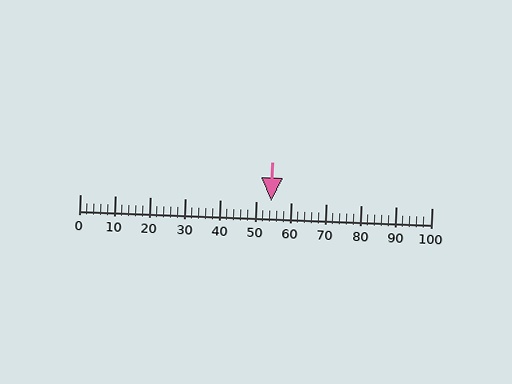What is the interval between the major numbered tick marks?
The major tick marks are spaced 10 units apart.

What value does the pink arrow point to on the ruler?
The pink arrow points to approximately 54.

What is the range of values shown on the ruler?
The ruler shows values from 0 to 100.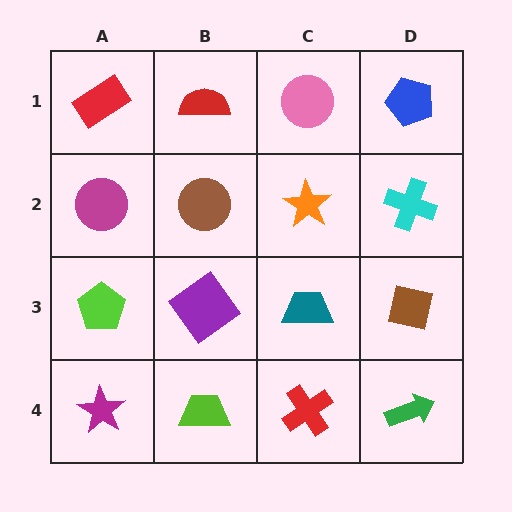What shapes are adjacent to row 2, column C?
A pink circle (row 1, column C), a teal trapezoid (row 3, column C), a brown circle (row 2, column B), a cyan cross (row 2, column D).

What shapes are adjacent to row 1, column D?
A cyan cross (row 2, column D), a pink circle (row 1, column C).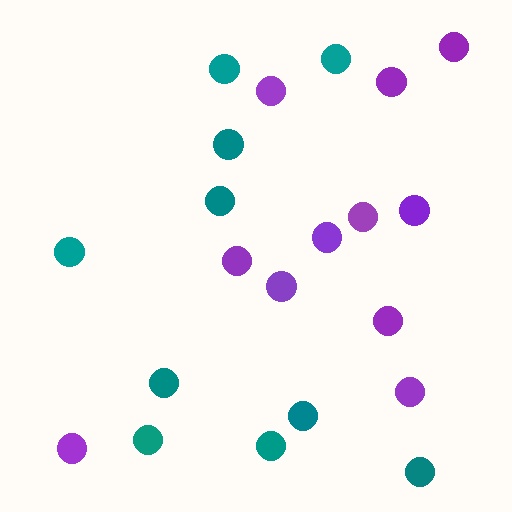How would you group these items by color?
There are 2 groups: one group of purple circles (11) and one group of teal circles (10).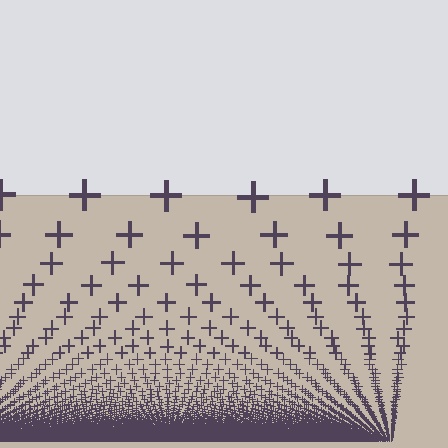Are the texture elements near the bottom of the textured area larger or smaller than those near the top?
Smaller. The gradient is inverted — elements near the bottom are smaller and denser.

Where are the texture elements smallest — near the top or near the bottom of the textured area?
Near the bottom.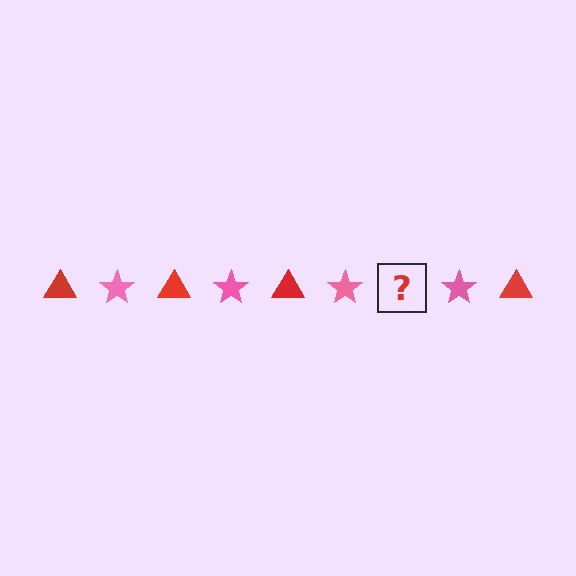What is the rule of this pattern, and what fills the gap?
The rule is that the pattern alternates between red triangle and pink star. The gap should be filled with a red triangle.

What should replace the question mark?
The question mark should be replaced with a red triangle.